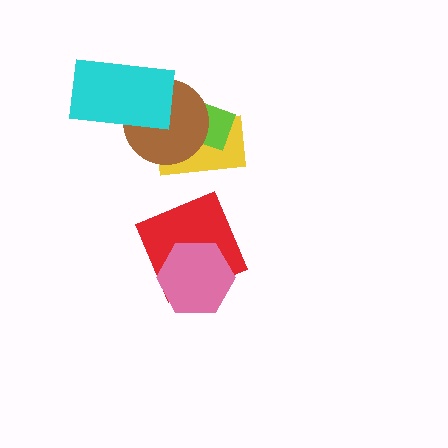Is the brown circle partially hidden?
Yes, it is partially covered by another shape.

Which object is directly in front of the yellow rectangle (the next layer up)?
The lime diamond is directly in front of the yellow rectangle.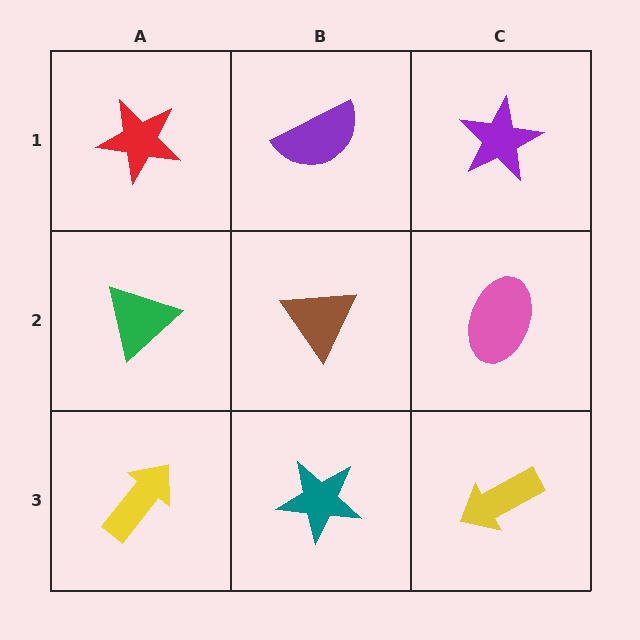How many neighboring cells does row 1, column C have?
2.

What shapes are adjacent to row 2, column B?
A purple semicircle (row 1, column B), a teal star (row 3, column B), a green triangle (row 2, column A), a pink ellipse (row 2, column C).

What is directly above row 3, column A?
A green triangle.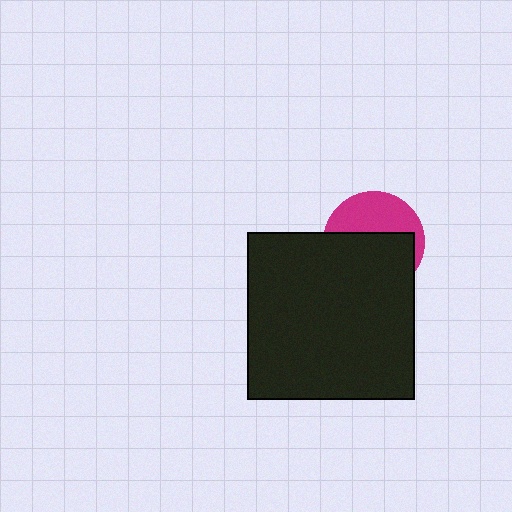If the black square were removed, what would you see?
You would see the complete magenta circle.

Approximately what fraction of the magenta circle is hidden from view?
Roughly 60% of the magenta circle is hidden behind the black square.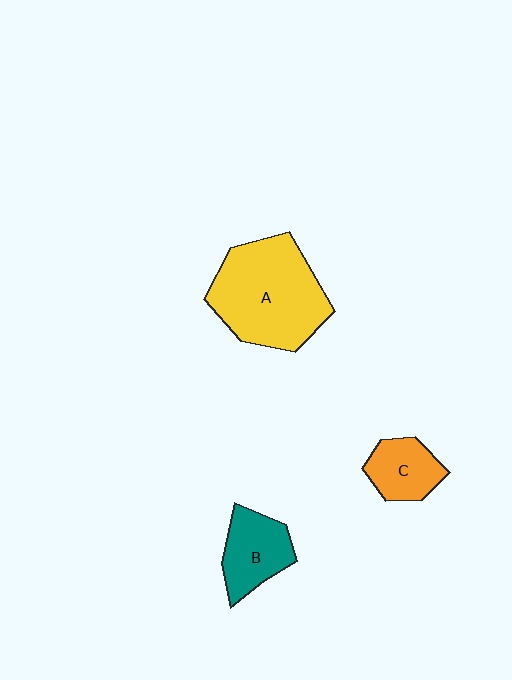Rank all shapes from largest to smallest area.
From largest to smallest: A (yellow), B (teal), C (orange).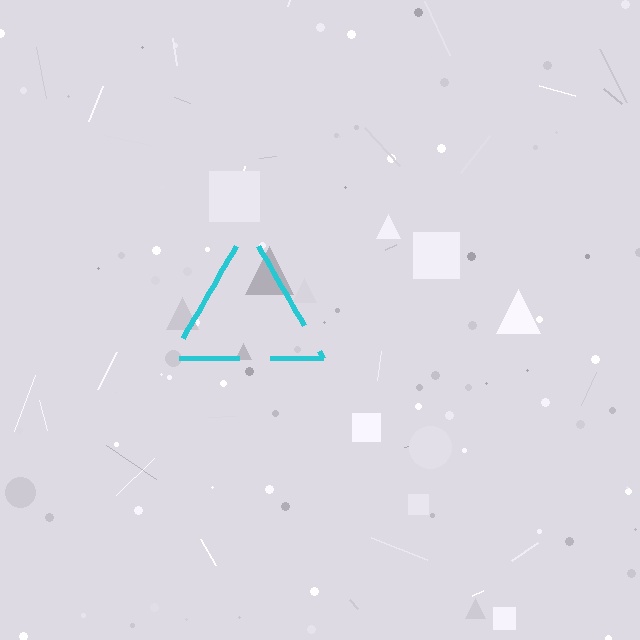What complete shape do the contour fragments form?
The contour fragments form a triangle.